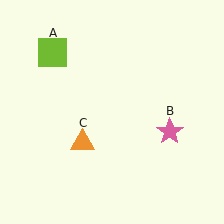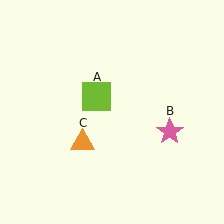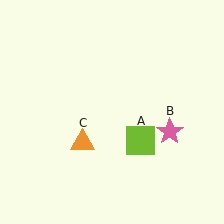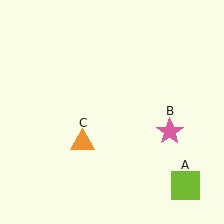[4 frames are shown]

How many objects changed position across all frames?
1 object changed position: lime square (object A).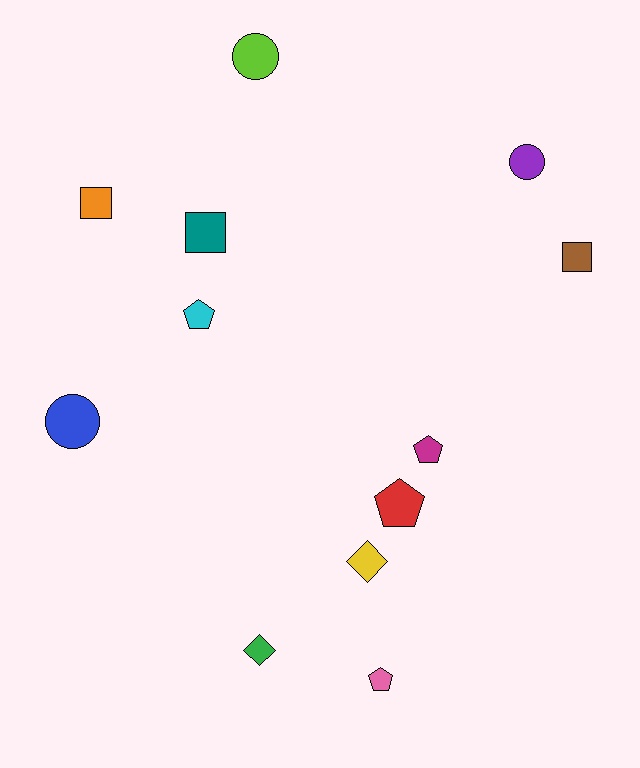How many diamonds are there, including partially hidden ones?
There are 2 diamonds.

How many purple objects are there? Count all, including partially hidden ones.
There is 1 purple object.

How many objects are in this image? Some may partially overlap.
There are 12 objects.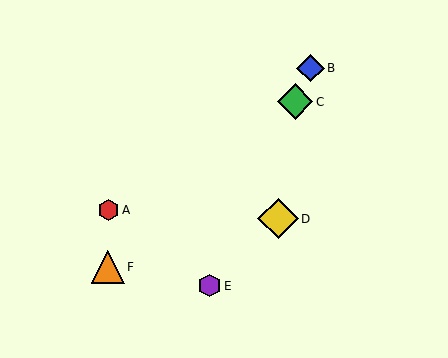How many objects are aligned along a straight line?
3 objects (B, C, E) are aligned along a straight line.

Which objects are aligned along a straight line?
Objects B, C, E are aligned along a straight line.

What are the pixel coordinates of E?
Object E is at (210, 286).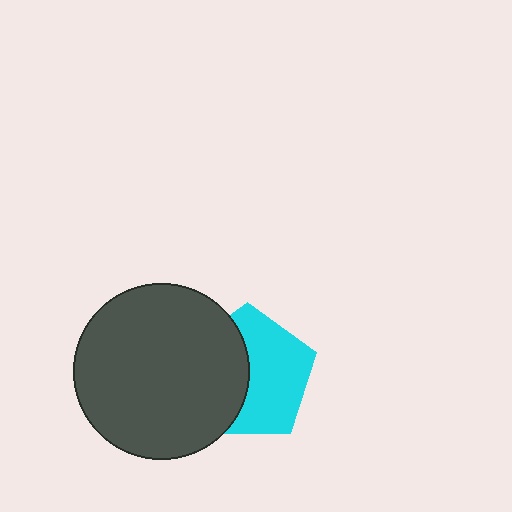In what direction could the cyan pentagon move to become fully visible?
The cyan pentagon could move right. That would shift it out from behind the dark gray circle entirely.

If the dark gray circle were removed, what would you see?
You would see the complete cyan pentagon.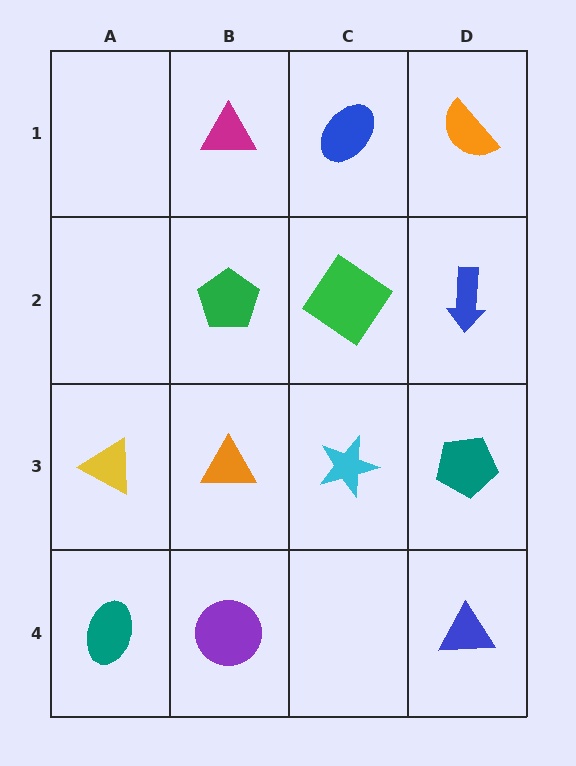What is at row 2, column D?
A blue arrow.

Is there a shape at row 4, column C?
No, that cell is empty.